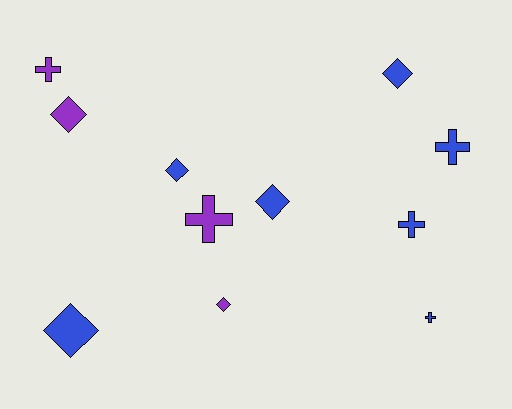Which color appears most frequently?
Blue, with 7 objects.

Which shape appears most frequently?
Diamond, with 6 objects.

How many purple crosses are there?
There are 2 purple crosses.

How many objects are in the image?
There are 11 objects.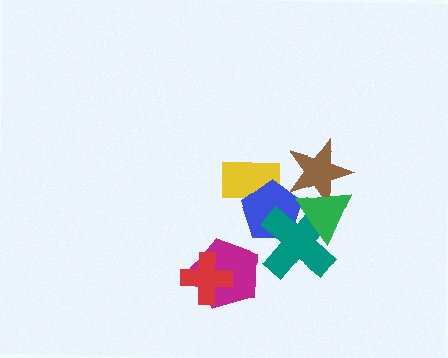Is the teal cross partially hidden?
Yes, it is partially covered by another shape.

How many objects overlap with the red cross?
1 object overlaps with the red cross.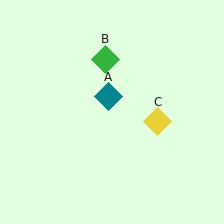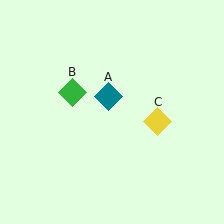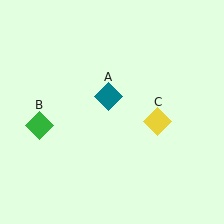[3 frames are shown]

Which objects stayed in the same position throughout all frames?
Teal diamond (object A) and yellow diamond (object C) remained stationary.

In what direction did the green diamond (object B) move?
The green diamond (object B) moved down and to the left.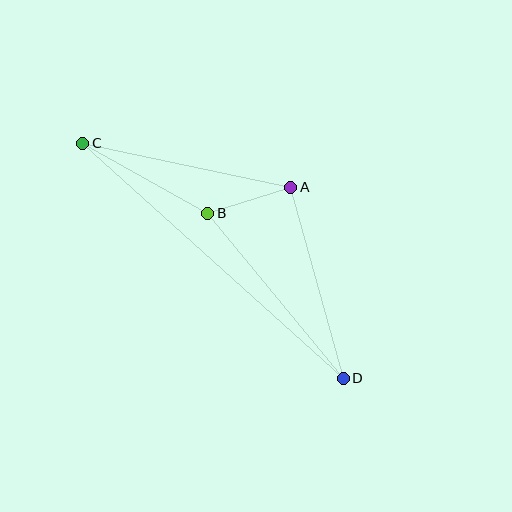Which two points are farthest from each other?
Points C and D are farthest from each other.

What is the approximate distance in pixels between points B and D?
The distance between B and D is approximately 214 pixels.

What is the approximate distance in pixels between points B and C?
The distance between B and C is approximately 143 pixels.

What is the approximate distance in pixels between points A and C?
The distance between A and C is approximately 212 pixels.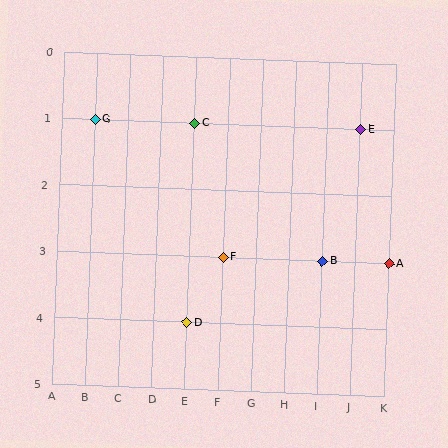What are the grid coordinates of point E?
Point E is at grid coordinates (J, 1).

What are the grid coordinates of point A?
Point A is at grid coordinates (K, 3).